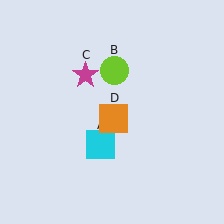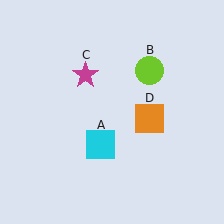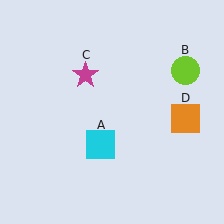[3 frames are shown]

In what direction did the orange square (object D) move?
The orange square (object D) moved right.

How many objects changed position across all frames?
2 objects changed position: lime circle (object B), orange square (object D).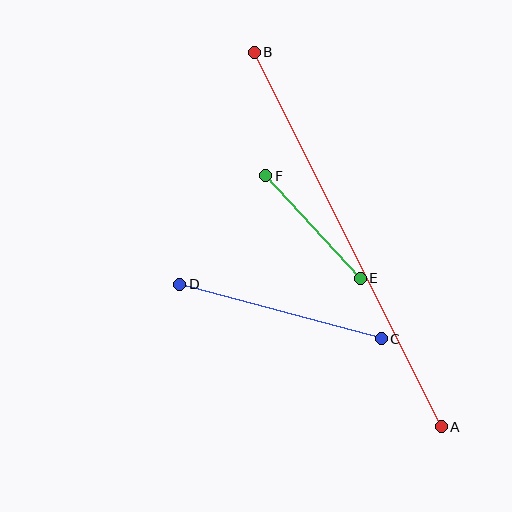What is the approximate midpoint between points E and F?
The midpoint is at approximately (313, 227) pixels.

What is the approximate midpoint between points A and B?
The midpoint is at approximately (348, 239) pixels.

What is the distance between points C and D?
The distance is approximately 209 pixels.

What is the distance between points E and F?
The distance is approximately 139 pixels.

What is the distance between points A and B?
The distance is approximately 419 pixels.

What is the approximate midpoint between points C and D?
The midpoint is at approximately (280, 312) pixels.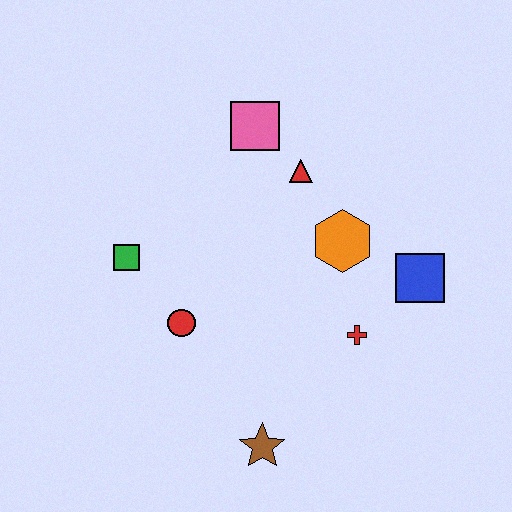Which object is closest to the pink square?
The red triangle is closest to the pink square.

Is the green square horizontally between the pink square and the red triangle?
No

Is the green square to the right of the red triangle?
No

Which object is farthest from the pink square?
The brown star is farthest from the pink square.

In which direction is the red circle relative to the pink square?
The red circle is below the pink square.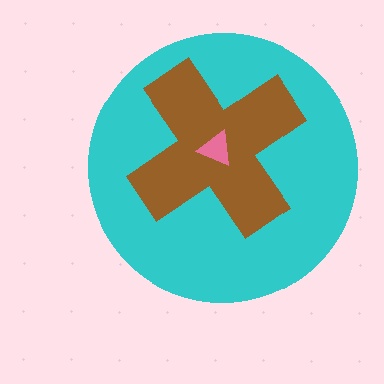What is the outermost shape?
The cyan circle.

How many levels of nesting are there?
3.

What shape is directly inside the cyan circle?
The brown cross.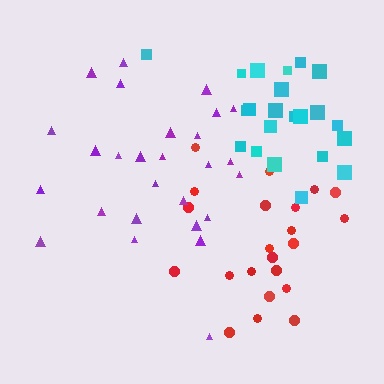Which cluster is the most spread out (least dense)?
Purple.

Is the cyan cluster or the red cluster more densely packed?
Cyan.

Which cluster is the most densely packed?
Cyan.